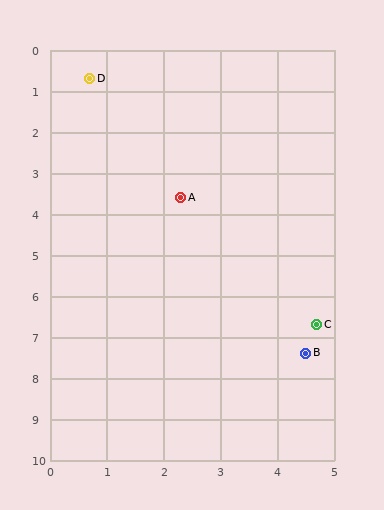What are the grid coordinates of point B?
Point B is at approximately (4.5, 7.4).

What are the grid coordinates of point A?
Point A is at approximately (2.3, 3.6).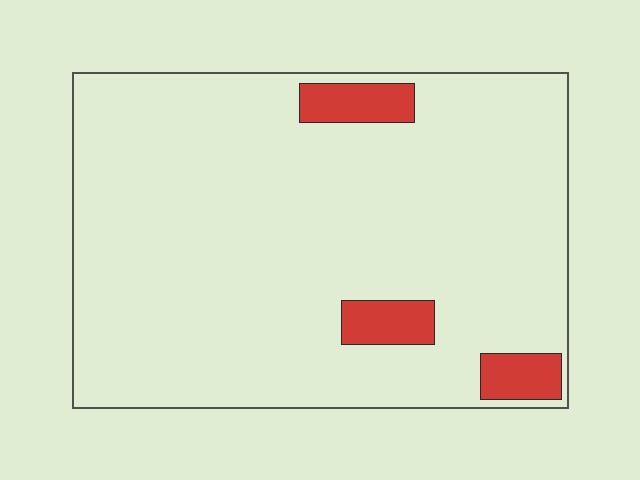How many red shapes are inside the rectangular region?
3.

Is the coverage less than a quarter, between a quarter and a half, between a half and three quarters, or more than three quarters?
Less than a quarter.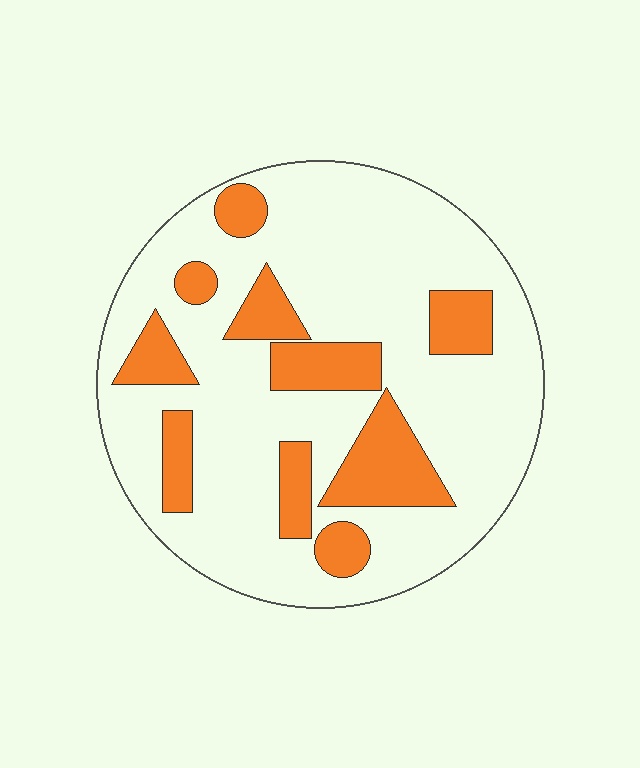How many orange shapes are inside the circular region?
10.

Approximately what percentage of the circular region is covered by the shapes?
Approximately 25%.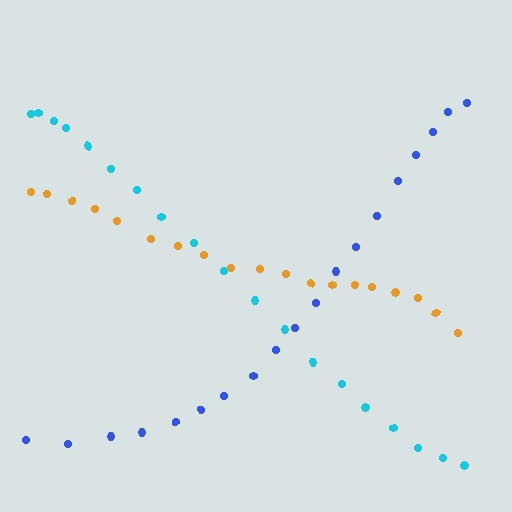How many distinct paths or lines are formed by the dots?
There are 3 distinct paths.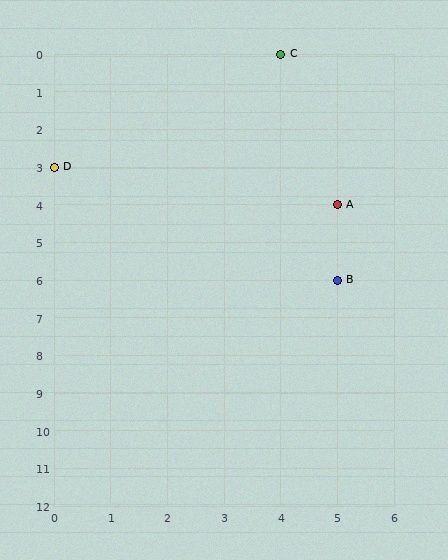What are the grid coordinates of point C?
Point C is at grid coordinates (4, 0).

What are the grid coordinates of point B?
Point B is at grid coordinates (5, 6).